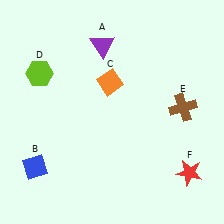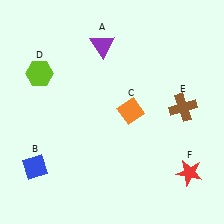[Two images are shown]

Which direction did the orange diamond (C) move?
The orange diamond (C) moved down.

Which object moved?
The orange diamond (C) moved down.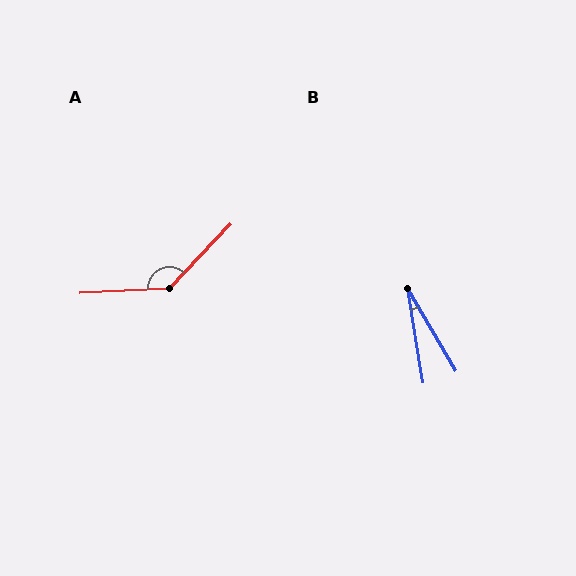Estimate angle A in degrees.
Approximately 136 degrees.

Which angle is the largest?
A, at approximately 136 degrees.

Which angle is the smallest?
B, at approximately 21 degrees.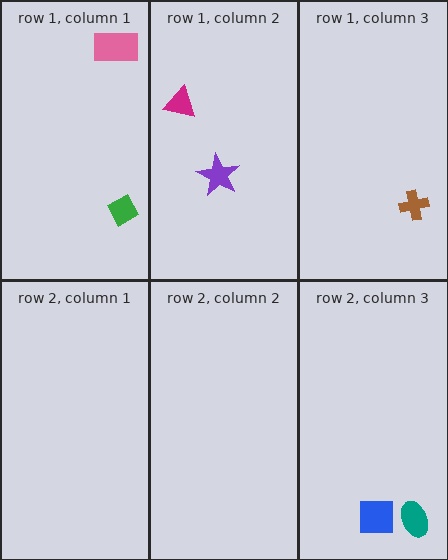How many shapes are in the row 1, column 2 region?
2.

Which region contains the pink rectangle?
The row 1, column 1 region.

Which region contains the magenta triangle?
The row 1, column 2 region.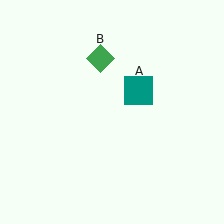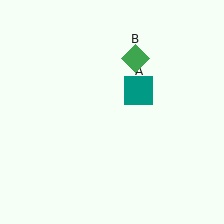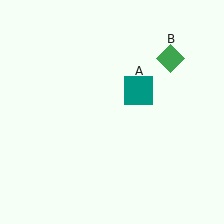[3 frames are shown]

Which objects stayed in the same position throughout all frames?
Teal square (object A) remained stationary.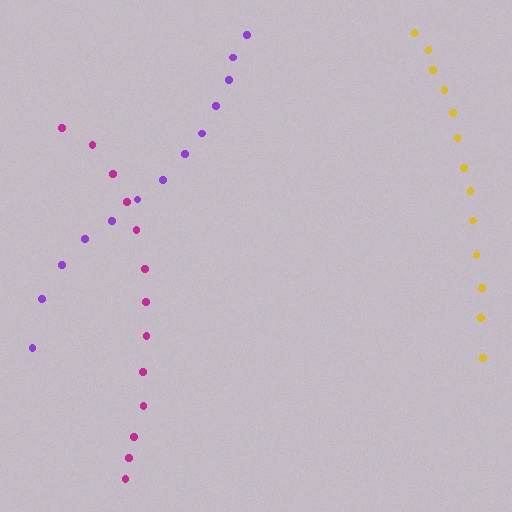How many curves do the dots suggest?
There are 3 distinct paths.